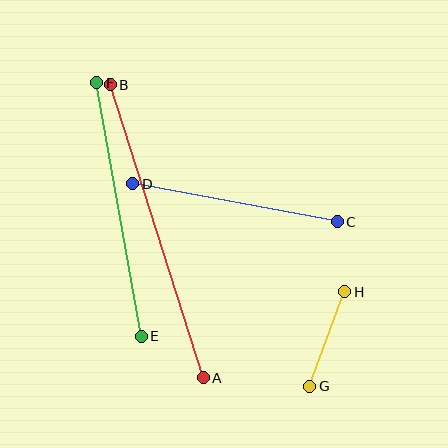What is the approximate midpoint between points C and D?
The midpoint is at approximately (235, 203) pixels.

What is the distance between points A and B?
The distance is approximately 307 pixels.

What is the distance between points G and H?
The distance is approximately 101 pixels.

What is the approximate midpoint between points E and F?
The midpoint is at approximately (119, 209) pixels.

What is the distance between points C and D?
The distance is approximately 208 pixels.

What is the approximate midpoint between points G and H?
The midpoint is at approximately (327, 339) pixels.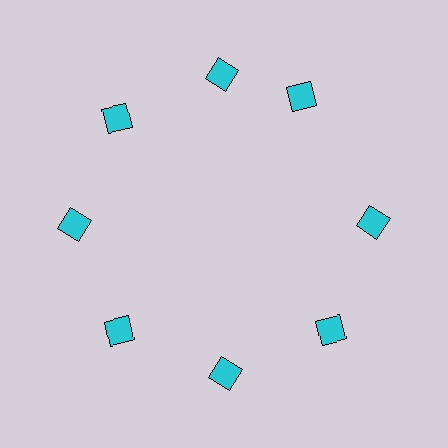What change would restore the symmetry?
The symmetry would be restored by rotating it back into even spacing with its neighbors so that all 8 squares sit at equal angles and equal distance from the center.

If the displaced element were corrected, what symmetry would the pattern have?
It would have 8-fold rotational symmetry — the pattern would map onto itself every 45 degrees.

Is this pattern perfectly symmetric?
No. The 8 cyan squares are arranged in a ring, but one element near the 2 o'clock position is rotated out of alignment along the ring, breaking the 8-fold rotational symmetry.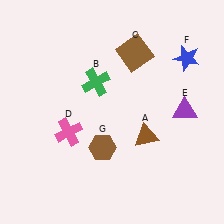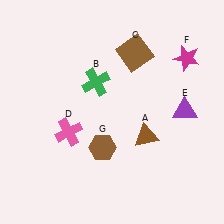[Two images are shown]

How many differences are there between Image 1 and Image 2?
There is 1 difference between the two images.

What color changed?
The star (F) changed from blue in Image 1 to magenta in Image 2.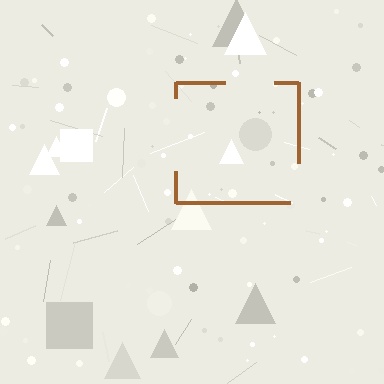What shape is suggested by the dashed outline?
The dashed outline suggests a square.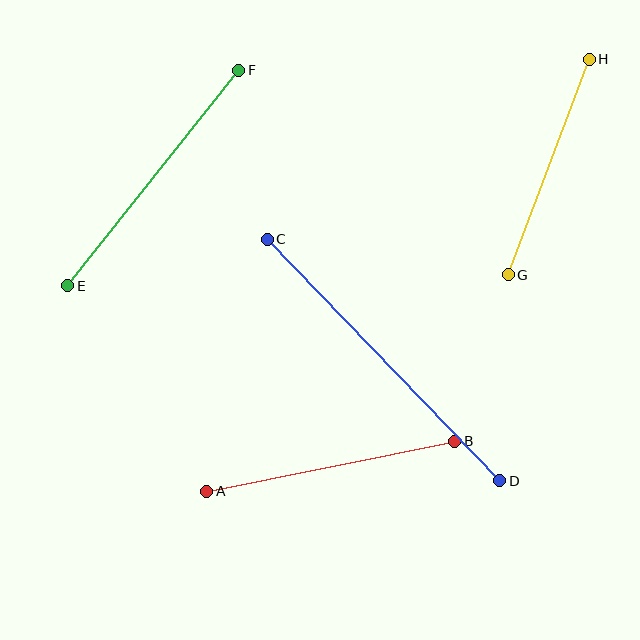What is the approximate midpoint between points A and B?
The midpoint is at approximately (331, 466) pixels.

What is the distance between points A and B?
The distance is approximately 253 pixels.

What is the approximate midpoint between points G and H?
The midpoint is at approximately (549, 167) pixels.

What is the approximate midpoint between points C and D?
The midpoint is at approximately (383, 360) pixels.